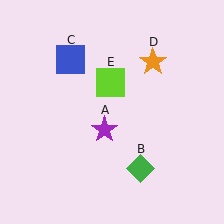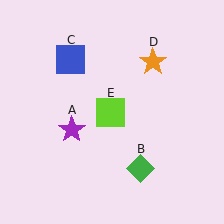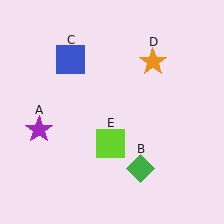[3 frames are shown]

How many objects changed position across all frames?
2 objects changed position: purple star (object A), lime square (object E).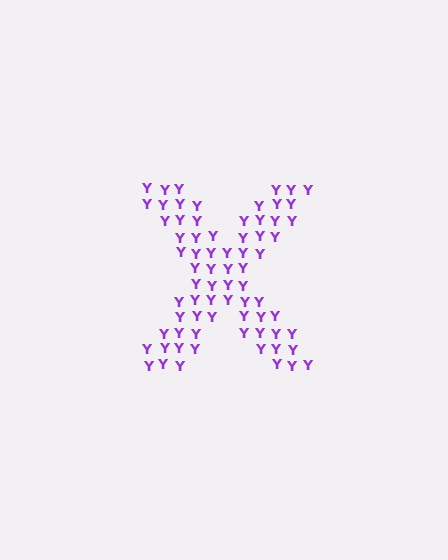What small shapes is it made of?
It is made of small letter Y's.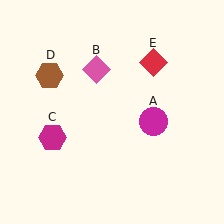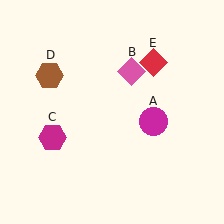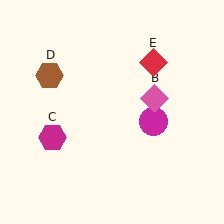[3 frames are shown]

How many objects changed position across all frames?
1 object changed position: pink diamond (object B).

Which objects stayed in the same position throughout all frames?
Magenta circle (object A) and magenta hexagon (object C) and brown hexagon (object D) and red diamond (object E) remained stationary.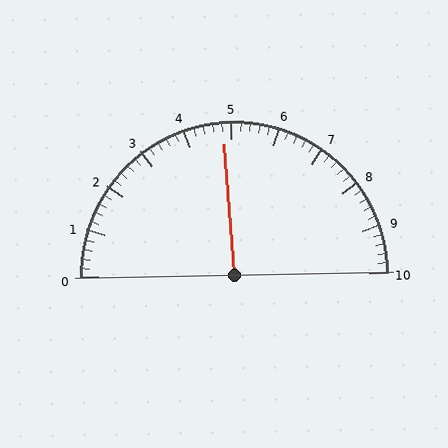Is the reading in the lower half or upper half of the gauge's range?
The reading is in the lower half of the range (0 to 10).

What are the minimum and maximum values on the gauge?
The gauge ranges from 0 to 10.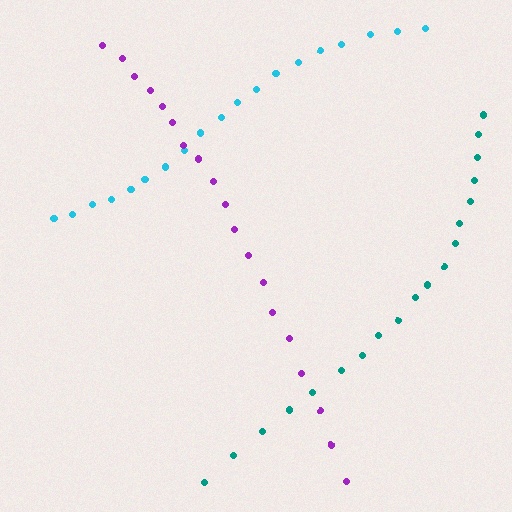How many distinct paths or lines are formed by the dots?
There are 3 distinct paths.